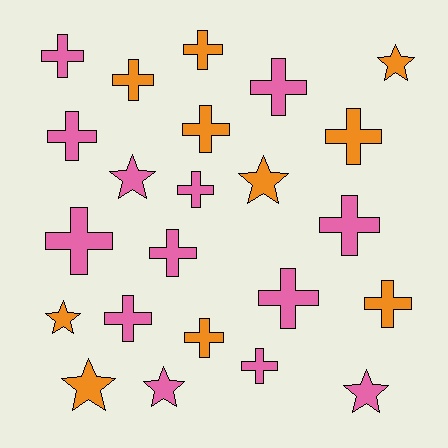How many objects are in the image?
There are 23 objects.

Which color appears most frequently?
Pink, with 13 objects.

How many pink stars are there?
There are 3 pink stars.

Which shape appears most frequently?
Cross, with 16 objects.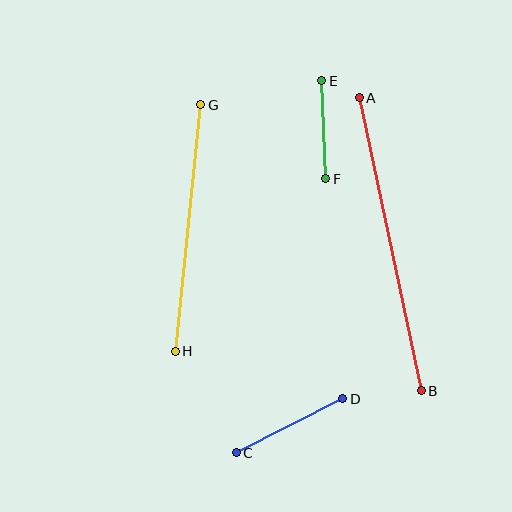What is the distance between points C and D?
The distance is approximately 119 pixels.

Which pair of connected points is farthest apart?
Points A and B are farthest apart.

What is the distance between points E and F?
The distance is approximately 98 pixels.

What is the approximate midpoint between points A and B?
The midpoint is at approximately (390, 244) pixels.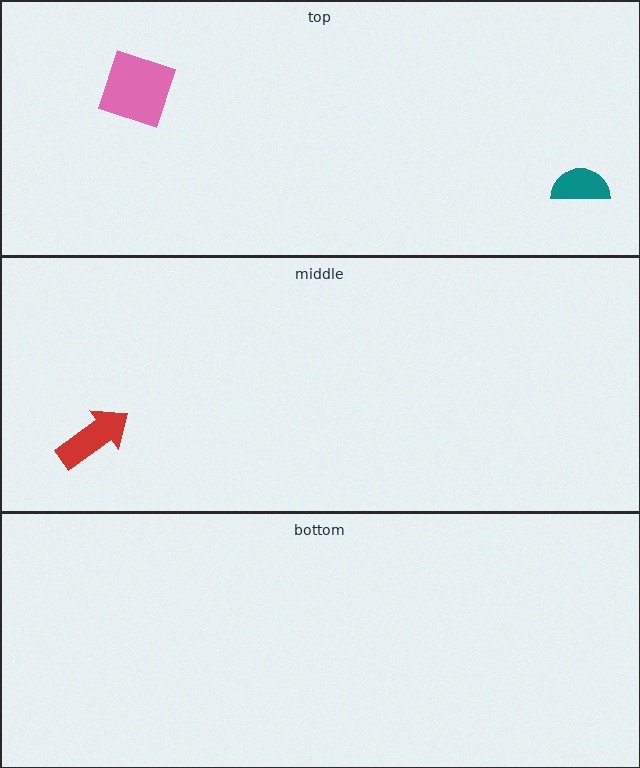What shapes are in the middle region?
The red arrow.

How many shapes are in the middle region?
1.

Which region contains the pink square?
The top region.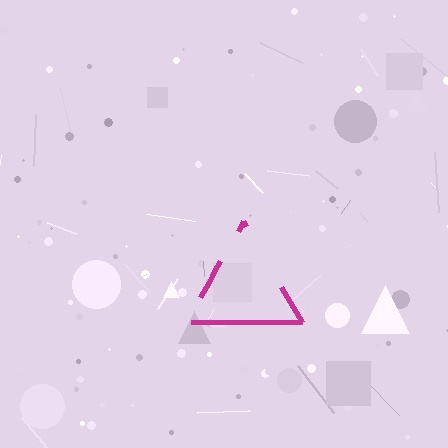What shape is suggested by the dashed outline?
The dashed outline suggests a triangle.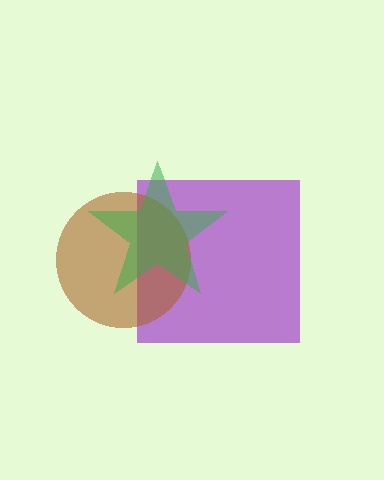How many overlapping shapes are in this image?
There are 3 overlapping shapes in the image.